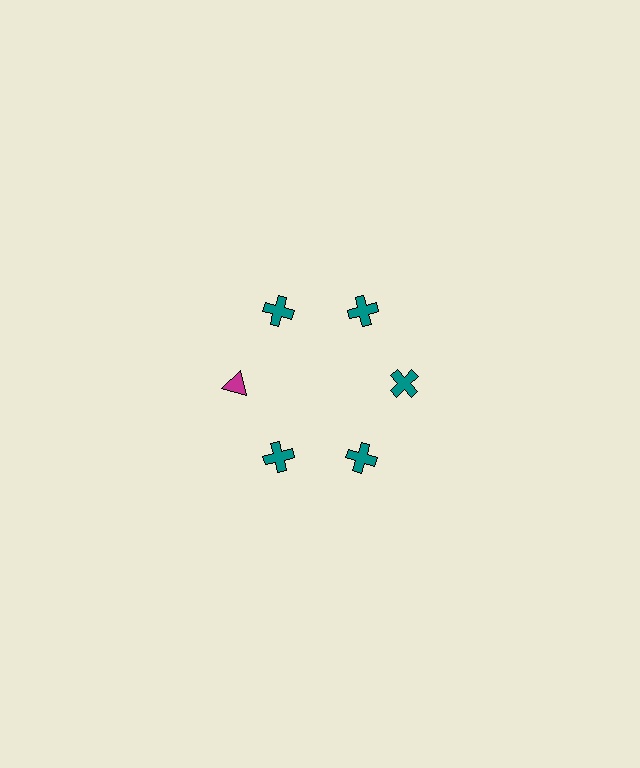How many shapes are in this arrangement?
There are 6 shapes arranged in a ring pattern.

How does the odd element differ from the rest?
It differs in both color (magenta instead of teal) and shape (triangle instead of cross).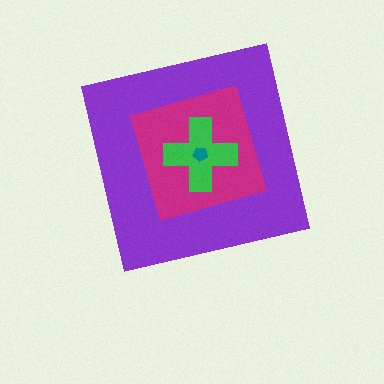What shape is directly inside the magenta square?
The green cross.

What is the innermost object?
The teal pentagon.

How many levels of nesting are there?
4.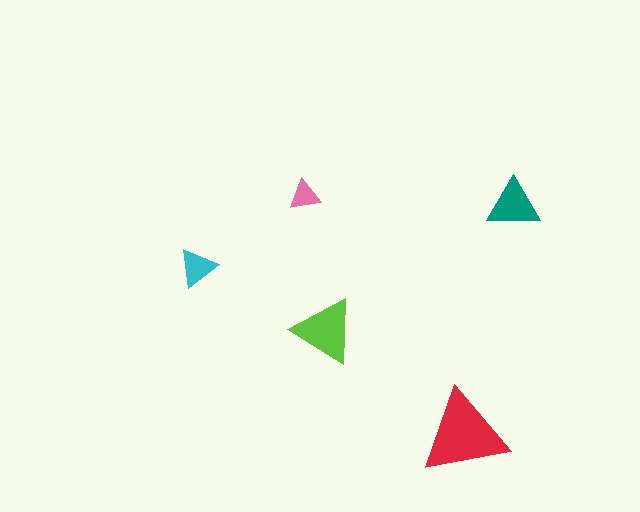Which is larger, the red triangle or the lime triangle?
The red one.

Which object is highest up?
The pink triangle is topmost.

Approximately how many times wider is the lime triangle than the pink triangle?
About 2 times wider.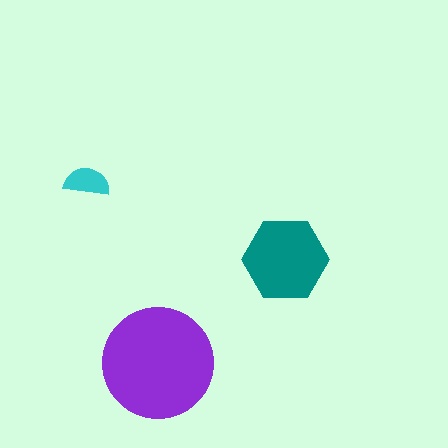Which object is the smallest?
The cyan semicircle.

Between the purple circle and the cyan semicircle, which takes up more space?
The purple circle.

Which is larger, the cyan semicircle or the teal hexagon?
The teal hexagon.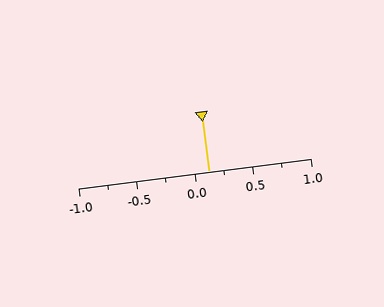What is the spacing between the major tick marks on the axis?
The major ticks are spaced 0.5 apart.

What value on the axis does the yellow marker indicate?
The marker indicates approximately 0.12.